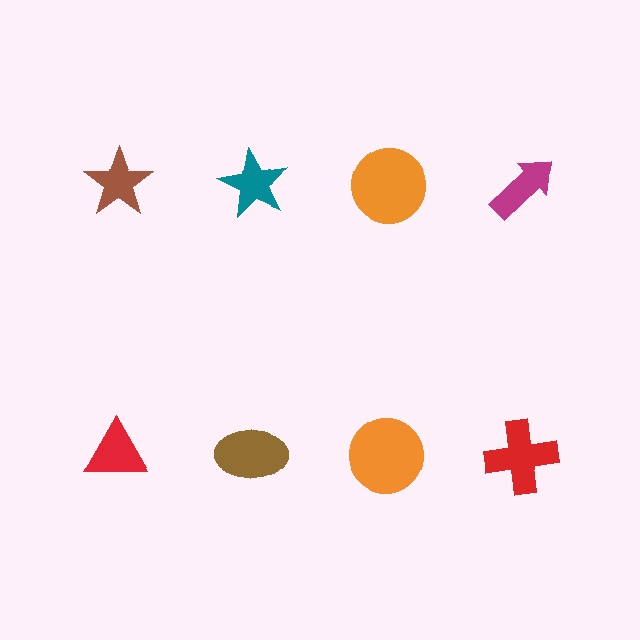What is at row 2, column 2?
A brown ellipse.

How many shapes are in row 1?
4 shapes.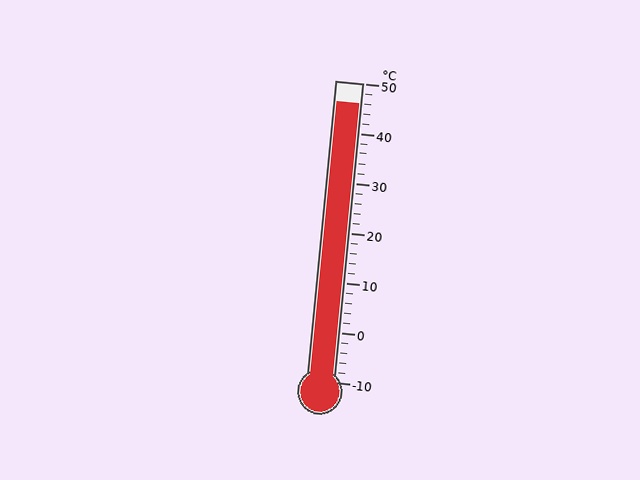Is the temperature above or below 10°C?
The temperature is above 10°C.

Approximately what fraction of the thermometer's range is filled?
The thermometer is filled to approximately 95% of its range.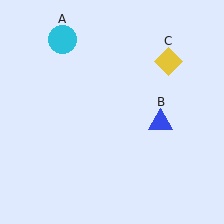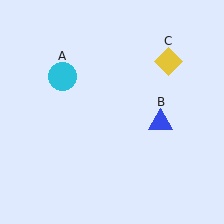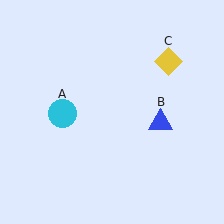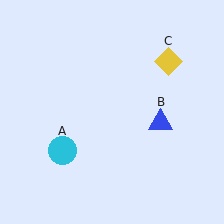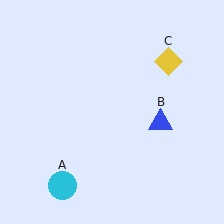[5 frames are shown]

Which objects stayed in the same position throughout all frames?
Blue triangle (object B) and yellow diamond (object C) remained stationary.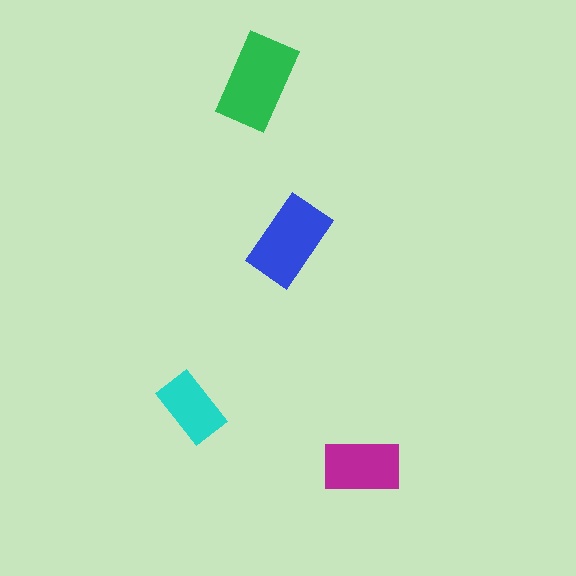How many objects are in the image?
There are 4 objects in the image.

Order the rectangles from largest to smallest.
the green one, the blue one, the magenta one, the cyan one.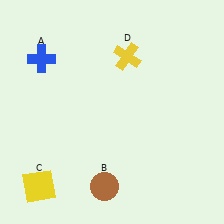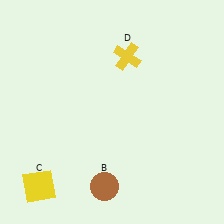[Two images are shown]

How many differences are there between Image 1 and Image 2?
There is 1 difference between the two images.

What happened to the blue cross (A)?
The blue cross (A) was removed in Image 2. It was in the top-left area of Image 1.